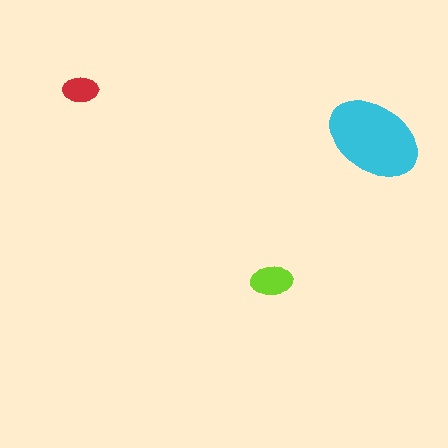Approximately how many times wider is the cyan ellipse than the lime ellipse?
About 2.5 times wider.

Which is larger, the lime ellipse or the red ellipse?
The lime one.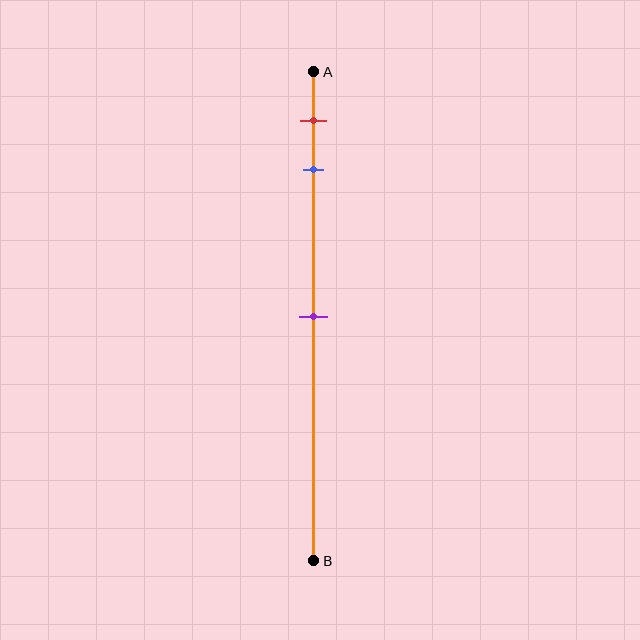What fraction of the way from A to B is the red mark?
The red mark is approximately 10% (0.1) of the way from A to B.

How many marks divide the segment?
There are 3 marks dividing the segment.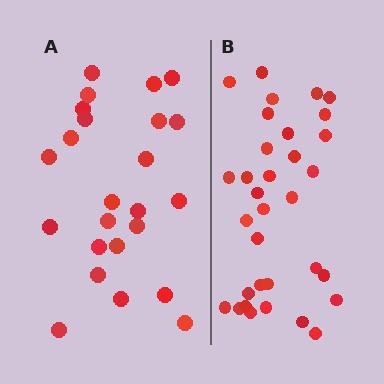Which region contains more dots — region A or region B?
Region B (the right region) has more dots.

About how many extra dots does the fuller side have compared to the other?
Region B has roughly 8 or so more dots than region A.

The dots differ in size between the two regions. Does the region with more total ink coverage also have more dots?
No. Region A has more total ink coverage because its dots are larger, but region B actually contains more individual dots. Total area can be misleading — the number of items is what matters here.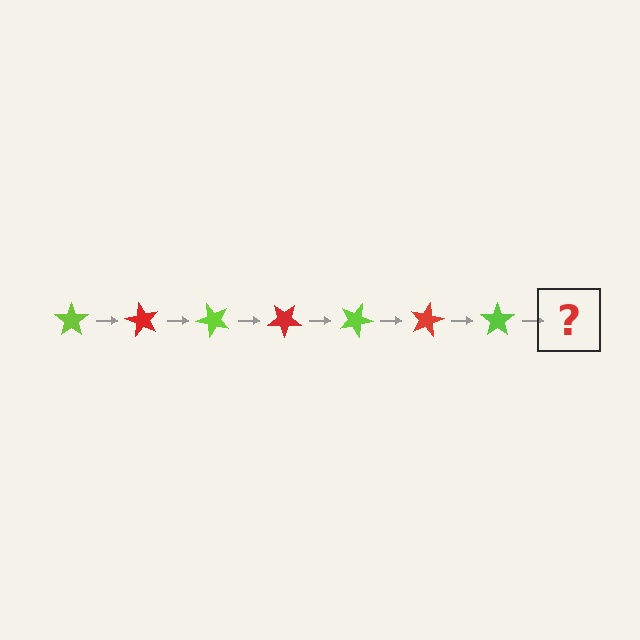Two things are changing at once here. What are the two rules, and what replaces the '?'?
The two rules are that it rotates 60 degrees each step and the color cycles through lime and red. The '?' should be a red star, rotated 420 degrees from the start.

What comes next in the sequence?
The next element should be a red star, rotated 420 degrees from the start.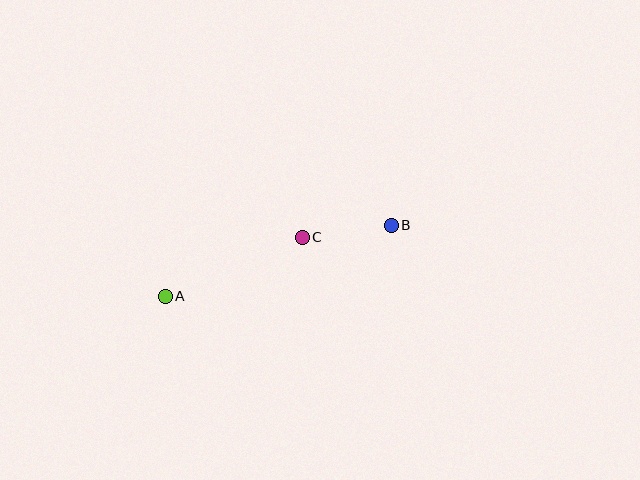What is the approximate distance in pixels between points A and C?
The distance between A and C is approximately 149 pixels.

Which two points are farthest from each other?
Points A and B are farthest from each other.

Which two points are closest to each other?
Points B and C are closest to each other.